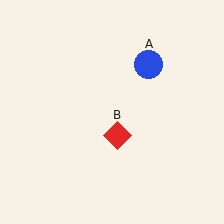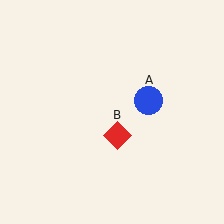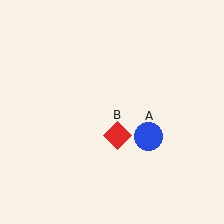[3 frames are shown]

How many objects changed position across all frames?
1 object changed position: blue circle (object A).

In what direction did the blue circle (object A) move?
The blue circle (object A) moved down.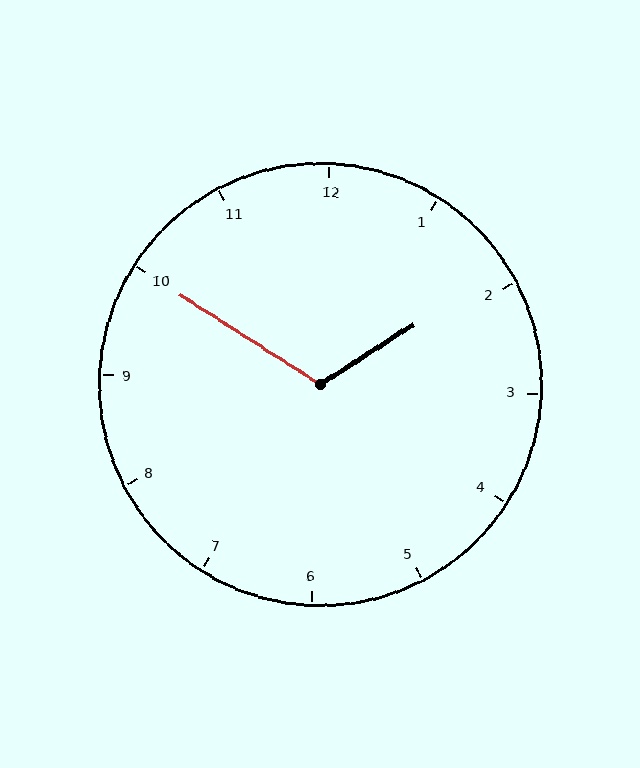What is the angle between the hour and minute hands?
Approximately 115 degrees.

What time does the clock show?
1:50.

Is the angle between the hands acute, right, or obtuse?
It is obtuse.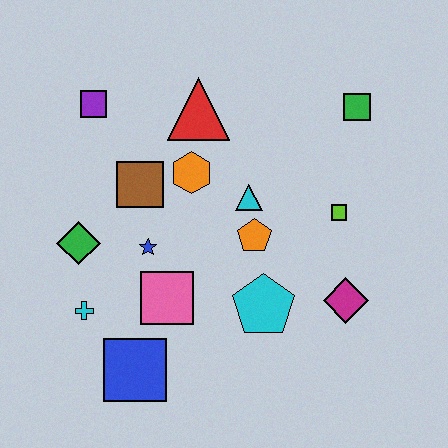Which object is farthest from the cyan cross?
The green square is farthest from the cyan cross.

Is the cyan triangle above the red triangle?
No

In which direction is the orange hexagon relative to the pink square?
The orange hexagon is above the pink square.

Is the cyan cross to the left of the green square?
Yes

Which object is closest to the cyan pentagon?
The orange pentagon is closest to the cyan pentagon.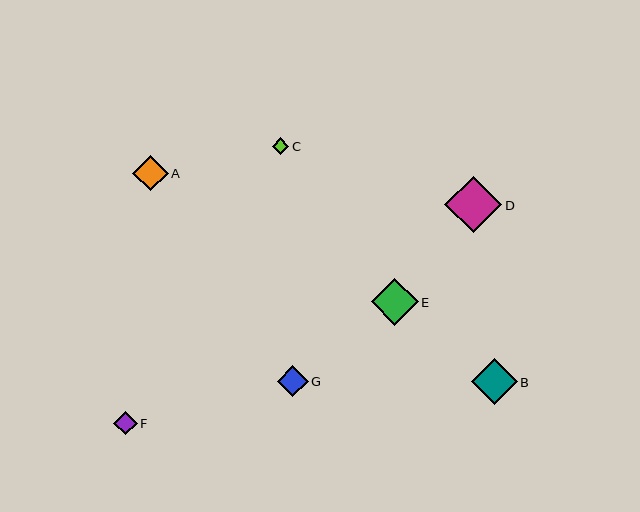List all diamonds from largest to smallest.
From largest to smallest: D, E, B, A, G, F, C.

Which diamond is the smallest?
Diamond C is the smallest with a size of approximately 17 pixels.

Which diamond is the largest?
Diamond D is the largest with a size of approximately 57 pixels.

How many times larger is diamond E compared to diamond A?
Diamond E is approximately 1.3 times the size of diamond A.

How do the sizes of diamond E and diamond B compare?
Diamond E and diamond B are approximately the same size.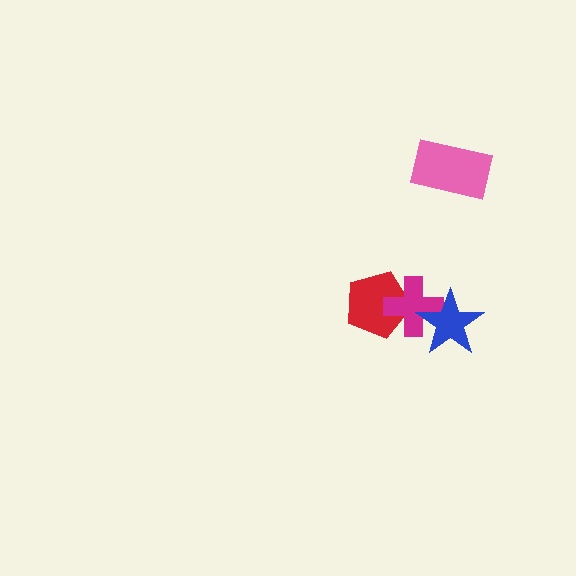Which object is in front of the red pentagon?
The magenta cross is in front of the red pentagon.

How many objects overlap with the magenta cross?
2 objects overlap with the magenta cross.